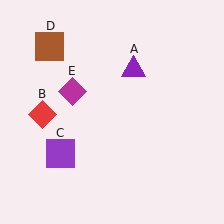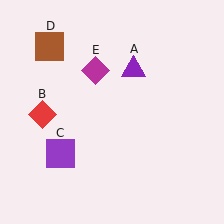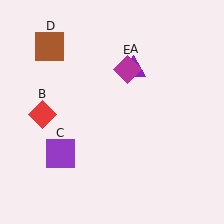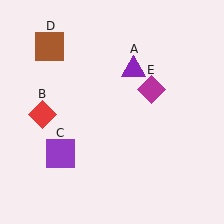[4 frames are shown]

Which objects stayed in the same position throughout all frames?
Purple triangle (object A) and red diamond (object B) and purple square (object C) and brown square (object D) remained stationary.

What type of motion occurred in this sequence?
The magenta diamond (object E) rotated clockwise around the center of the scene.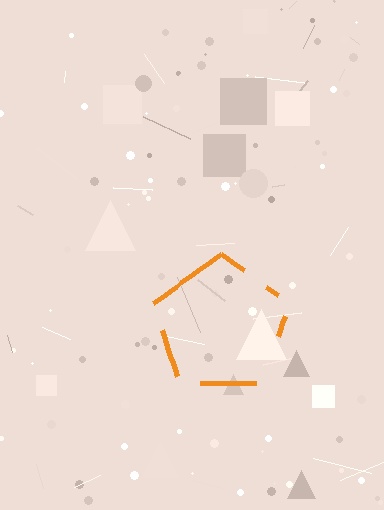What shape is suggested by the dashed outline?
The dashed outline suggests a pentagon.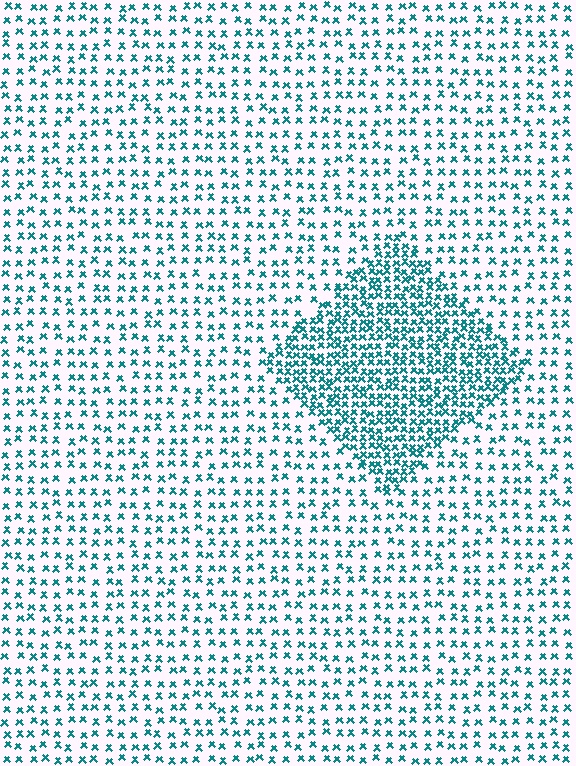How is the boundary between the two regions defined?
The boundary is defined by a change in element density (approximately 2.3x ratio). All elements are the same color, size, and shape.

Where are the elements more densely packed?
The elements are more densely packed inside the diamond boundary.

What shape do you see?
I see a diamond.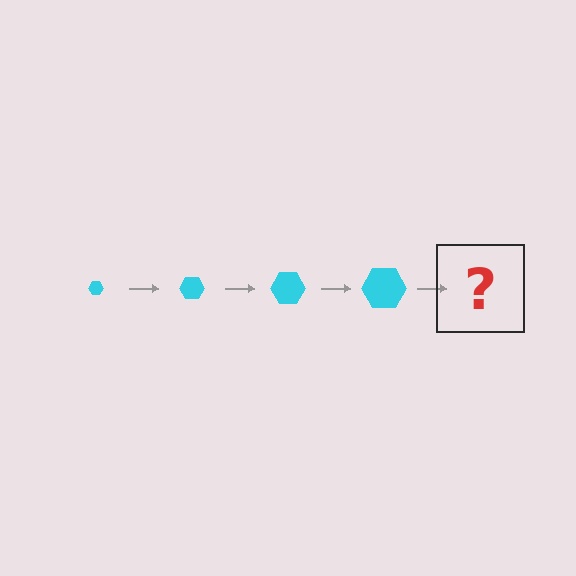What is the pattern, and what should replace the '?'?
The pattern is that the hexagon gets progressively larger each step. The '?' should be a cyan hexagon, larger than the previous one.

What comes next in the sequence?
The next element should be a cyan hexagon, larger than the previous one.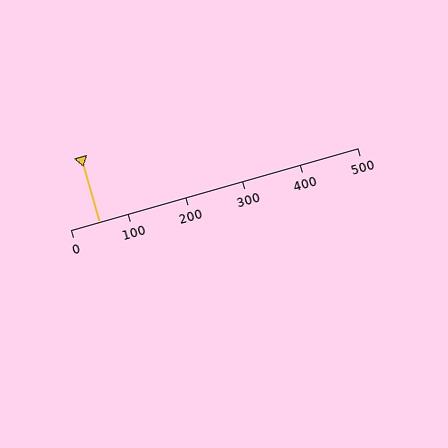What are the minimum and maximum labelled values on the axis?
The axis runs from 0 to 500.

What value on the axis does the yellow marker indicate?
The marker indicates approximately 50.